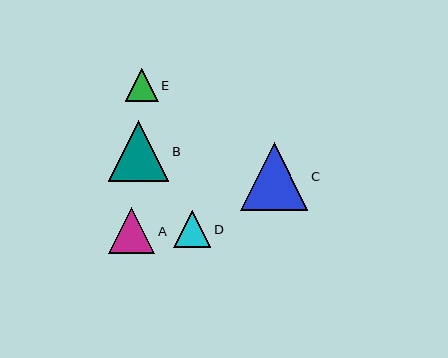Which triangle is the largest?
Triangle C is the largest with a size of approximately 68 pixels.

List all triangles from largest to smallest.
From largest to smallest: C, B, A, D, E.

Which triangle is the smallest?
Triangle E is the smallest with a size of approximately 33 pixels.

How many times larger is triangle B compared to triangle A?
Triangle B is approximately 1.3 times the size of triangle A.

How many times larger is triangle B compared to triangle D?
Triangle B is approximately 1.6 times the size of triangle D.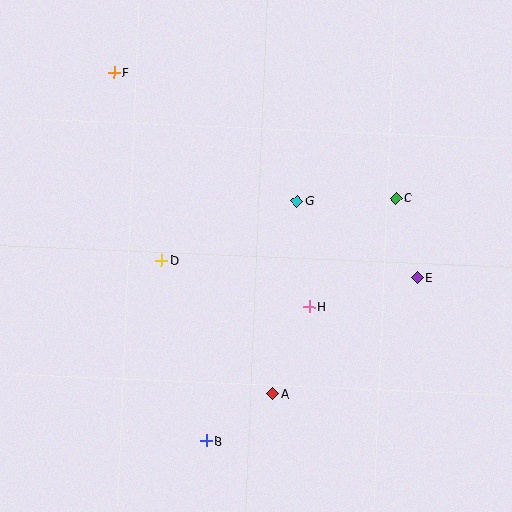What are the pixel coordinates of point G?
Point G is at (297, 201).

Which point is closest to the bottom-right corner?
Point E is closest to the bottom-right corner.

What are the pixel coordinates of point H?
Point H is at (309, 307).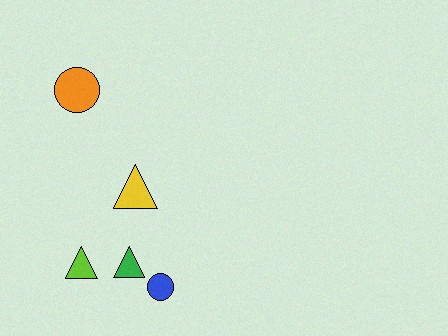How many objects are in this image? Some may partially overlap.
There are 5 objects.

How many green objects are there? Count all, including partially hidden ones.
There is 1 green object.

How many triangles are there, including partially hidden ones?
There are 3 triangles.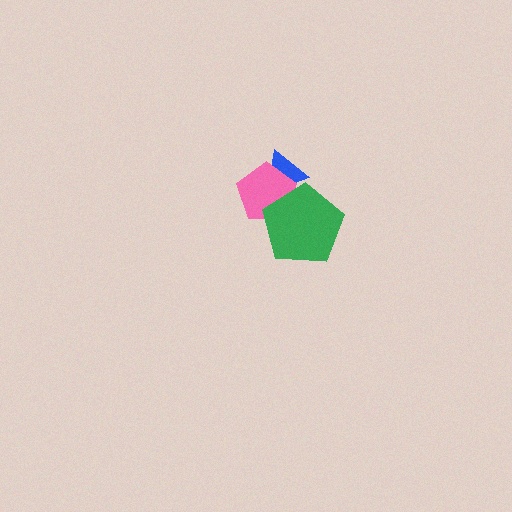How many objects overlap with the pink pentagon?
2 objects overlap with the pink pentagon.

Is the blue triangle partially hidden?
Yes, it is partially covered by another shape.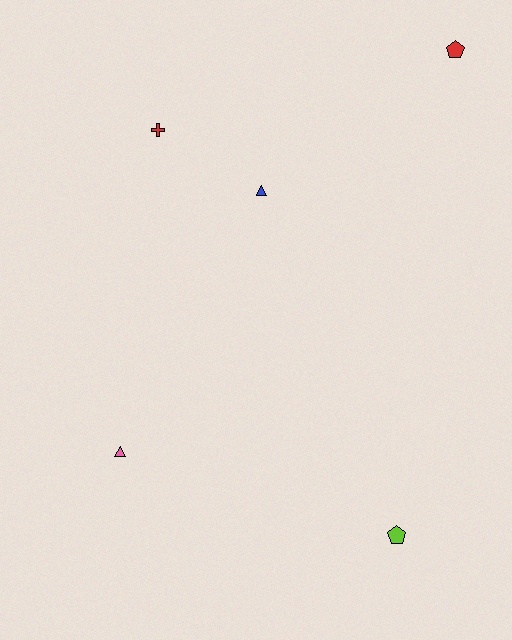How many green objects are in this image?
There are no green objects.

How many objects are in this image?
There are 5 objects.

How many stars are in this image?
There are no stars.